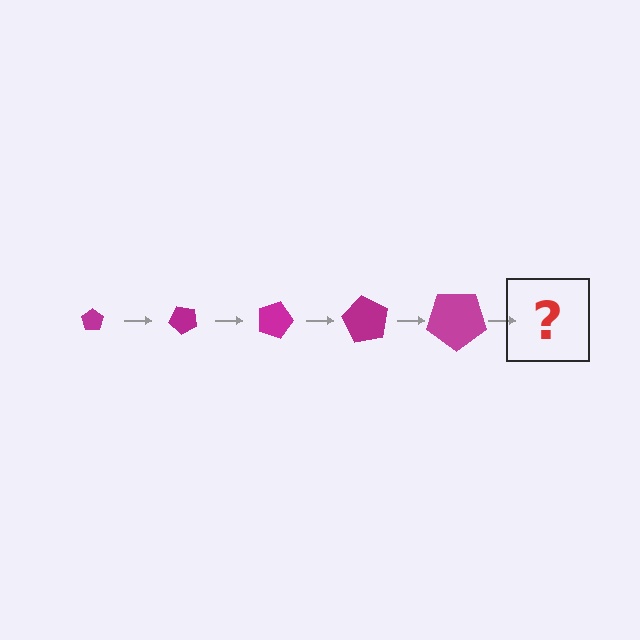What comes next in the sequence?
The next element should be a pentagon, larger than the previous one and rotated 225 degrees from the start.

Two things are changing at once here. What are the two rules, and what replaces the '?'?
The two rules are that the pentagon grows larger each step and it rotates 45 degrees each step. The '?' should be a pentagon, larger than the previous one and rotated 225 degrees from the start.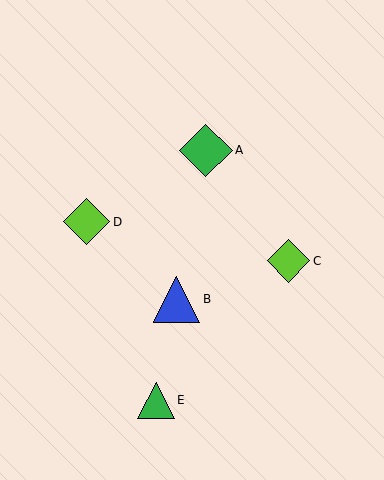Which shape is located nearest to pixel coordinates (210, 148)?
The green diamond (labeled A) at (206, 150) is nearest to that location.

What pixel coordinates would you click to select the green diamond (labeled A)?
Click at (206, 150) to select the green diamond A.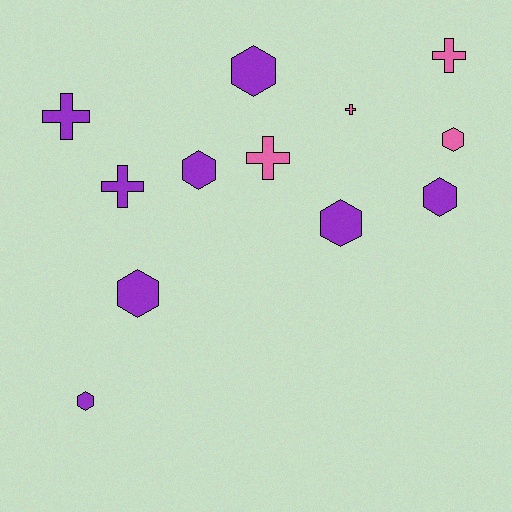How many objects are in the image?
There are 12 objects.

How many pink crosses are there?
There are 3 pink crosses.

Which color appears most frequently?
Purple, with 8 objects.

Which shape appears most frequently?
Hexagon, with 7 objects.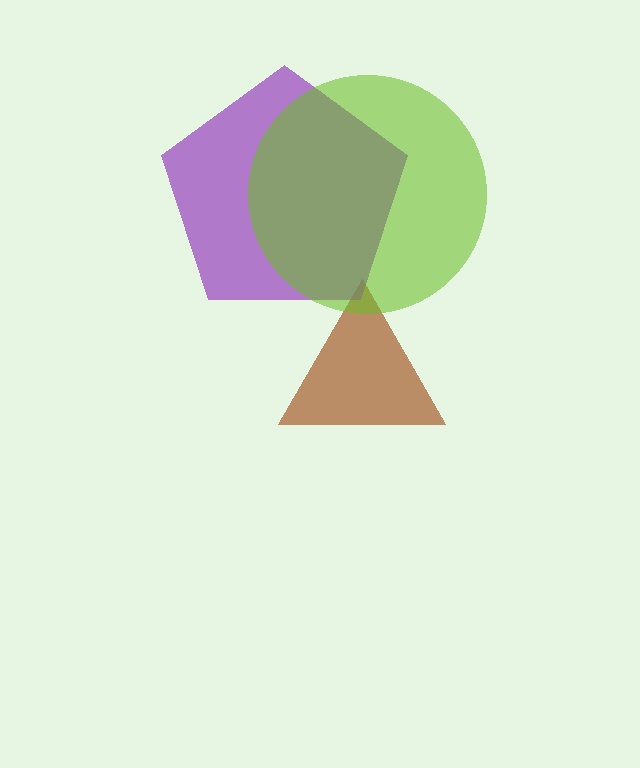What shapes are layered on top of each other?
The layered shapes are: a brown triangle, a purple pentagon, a lime circle.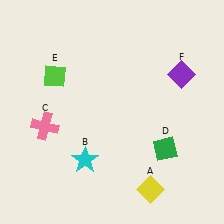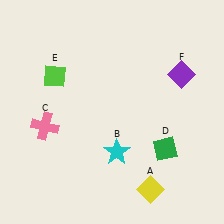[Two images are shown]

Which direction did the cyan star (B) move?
The cyan star (B) moved right.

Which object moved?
The cyan star (B) moved right.